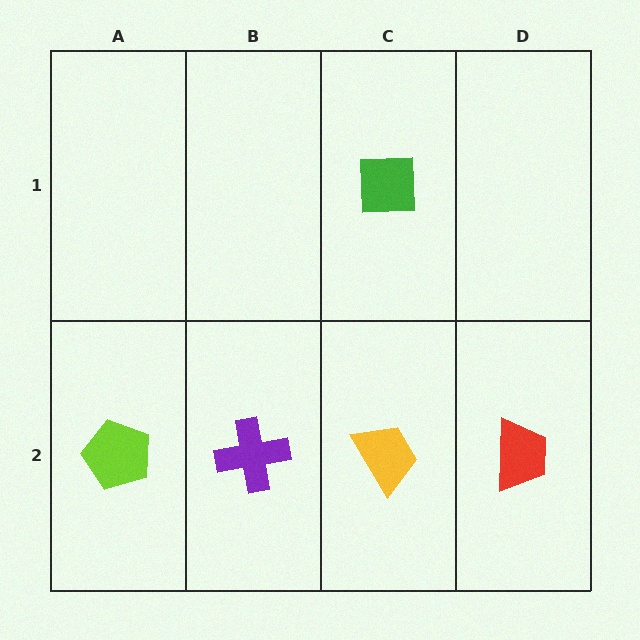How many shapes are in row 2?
4 shapes.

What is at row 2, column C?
A yellow trapezoid.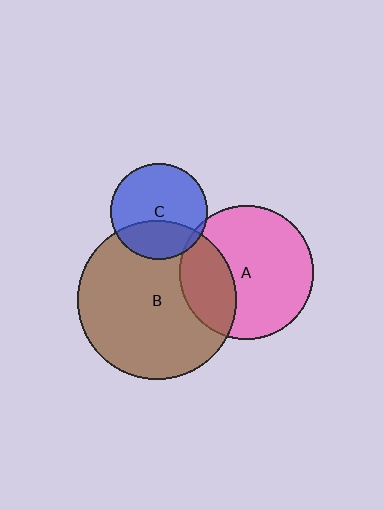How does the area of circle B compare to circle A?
Approximately 1.4 times.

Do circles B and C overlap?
Yes.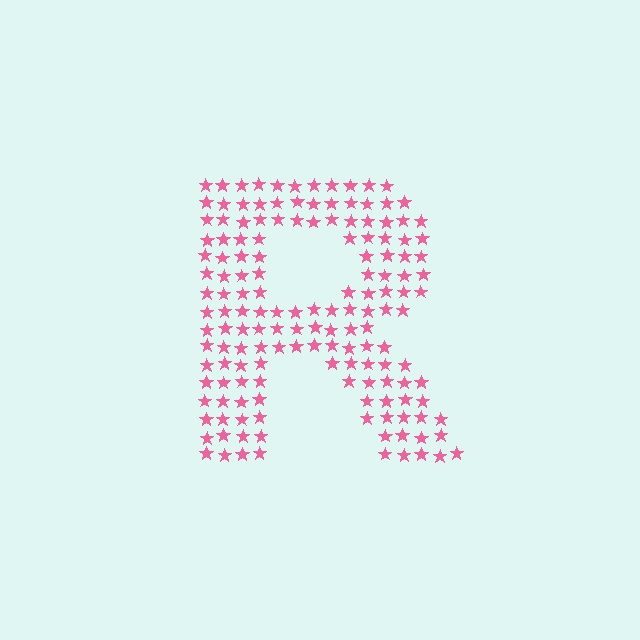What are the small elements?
The small elements are stars.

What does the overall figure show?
The overall figure shows the letter R.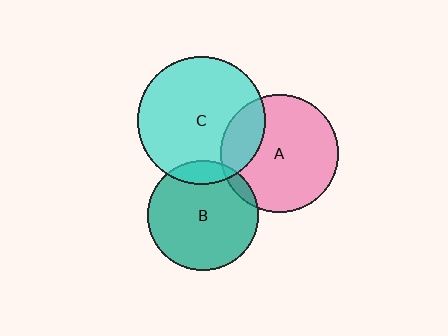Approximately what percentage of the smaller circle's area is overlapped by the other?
Approximately 20%.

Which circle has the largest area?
Circle C (cyan).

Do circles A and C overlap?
Yes.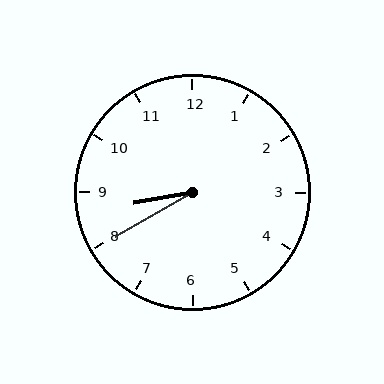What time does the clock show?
8:40.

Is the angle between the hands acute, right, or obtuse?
It is acute.